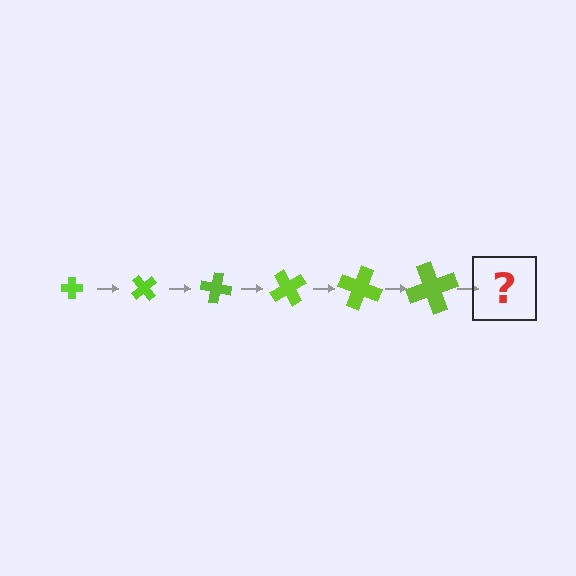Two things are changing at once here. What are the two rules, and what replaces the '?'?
The two rules are that the cross grows larger each step and it rotates 50 degrees each step. The '?' should be a cross, larger than the previous one and rotated 300 degrees from the start.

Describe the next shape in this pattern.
It should be a cross, larger than the previous one and rotated 300 degrees from the start.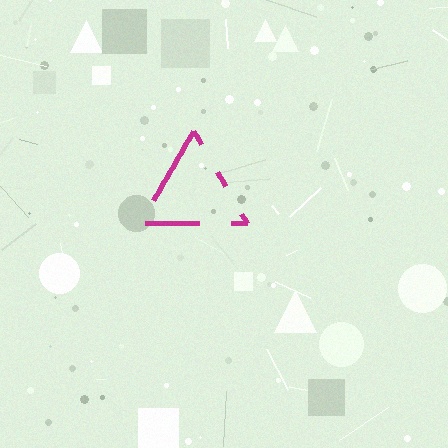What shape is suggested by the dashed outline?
The dashed outline suggests a triangle.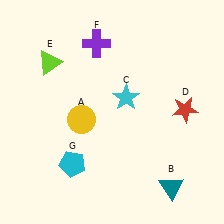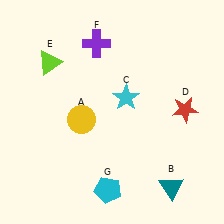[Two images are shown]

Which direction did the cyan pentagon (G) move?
The cyan pentagon (G) moved right.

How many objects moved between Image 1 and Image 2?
1 object moved between the two images.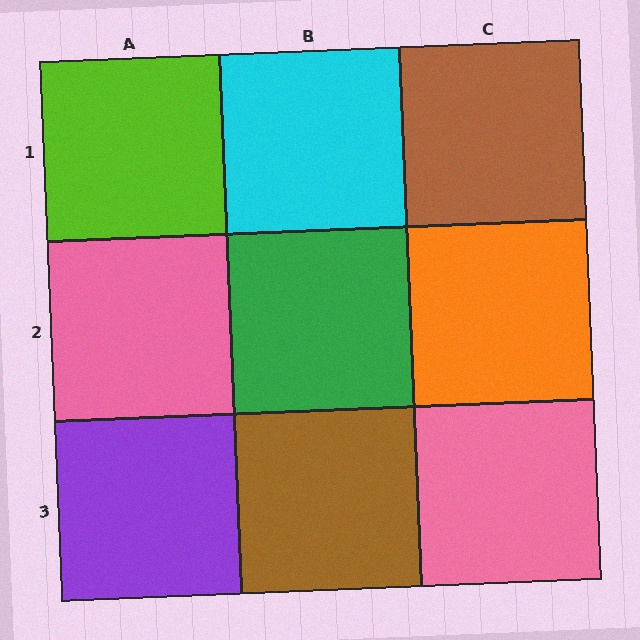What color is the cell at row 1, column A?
Lime.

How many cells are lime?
1 cell is lime.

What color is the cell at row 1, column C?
Brown.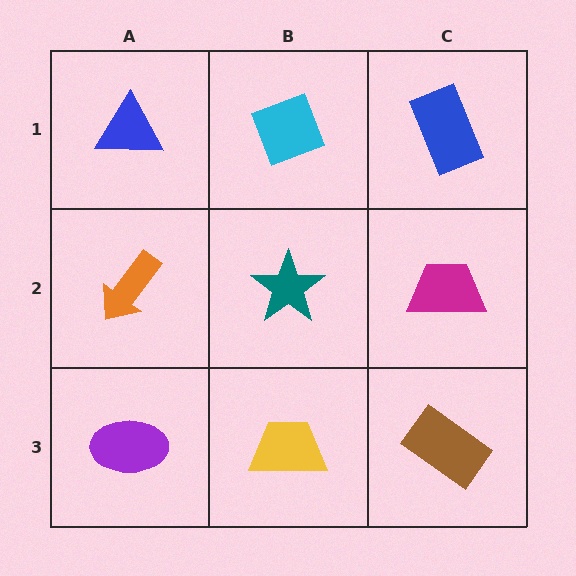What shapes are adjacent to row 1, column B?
A teal star (row 2, column B), a blue triangle (row 1, column A), a blue rectangle (row 1, column C).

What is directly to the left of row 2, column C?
A teal star.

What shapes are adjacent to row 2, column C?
A blue rectangle (row 1, column C), a brown rectangle (row 3, column C), a teal star (row 2, column B).